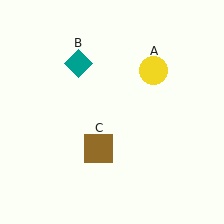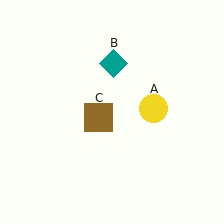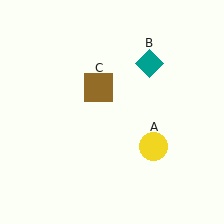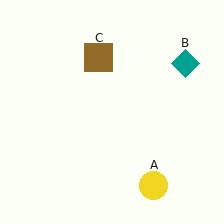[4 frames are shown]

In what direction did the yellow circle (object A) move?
The yellow circle (object A) moved down.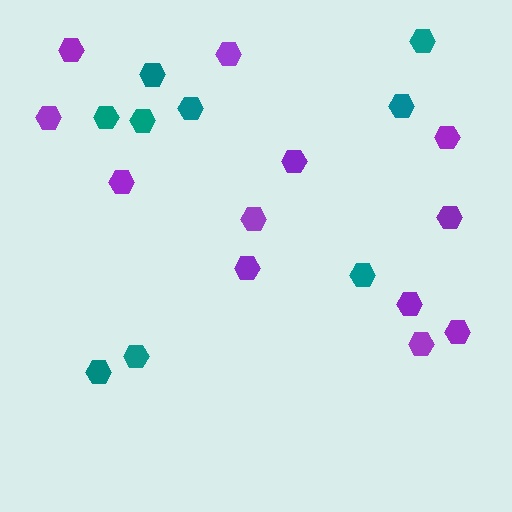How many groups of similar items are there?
There are 2 groups: one group of purple hexagons (12) and one group of teal hexagons (9).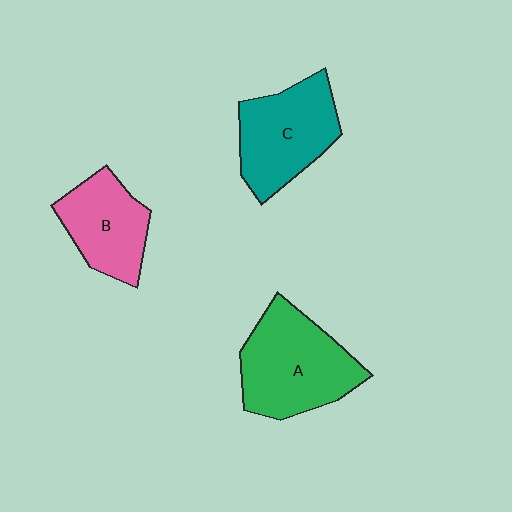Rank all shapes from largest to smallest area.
From largest to smallest: A (green), C (teal), B (pink).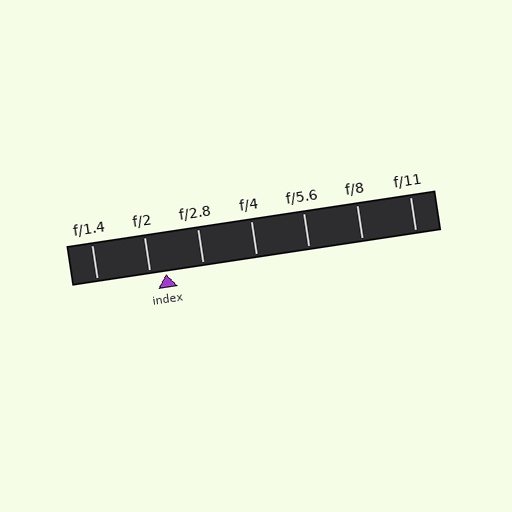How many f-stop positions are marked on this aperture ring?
There are 7 f-stop positions marked.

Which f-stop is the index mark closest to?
The index mark is closest to f/2.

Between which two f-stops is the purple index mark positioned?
The index mark is between f/2 and f/2.8.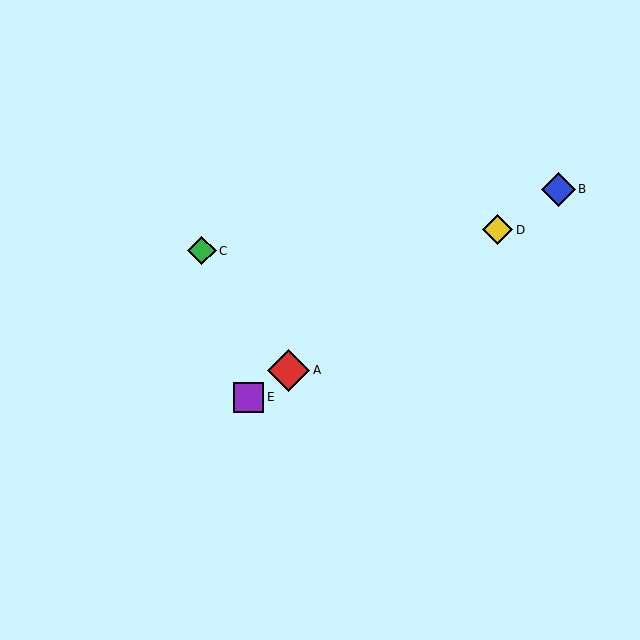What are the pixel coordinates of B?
Object B is at (558, 189).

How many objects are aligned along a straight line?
4 objects (A, B, D, E) are aligned along a straight line.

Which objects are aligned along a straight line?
Objects A, B, D, E are aligned along a straight line.